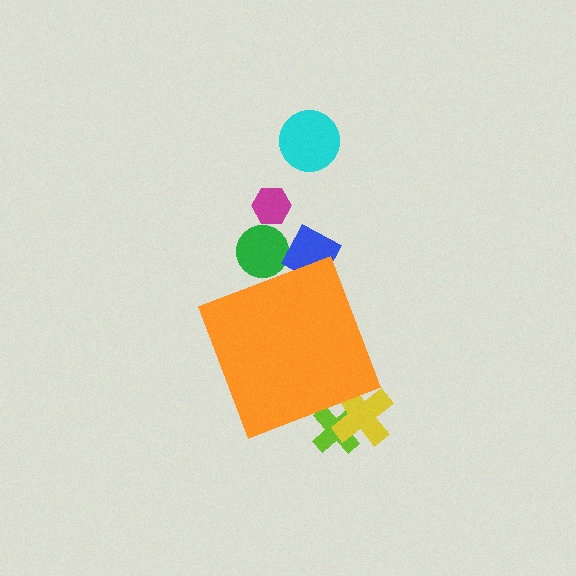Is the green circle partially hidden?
Yes, the green circle is partially hidden behind the orange diamond.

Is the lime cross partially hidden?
Yes, the lime cross is partially hidden behind the orange diamond.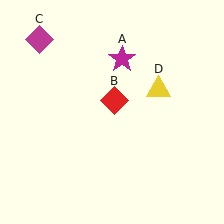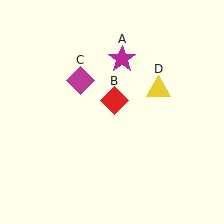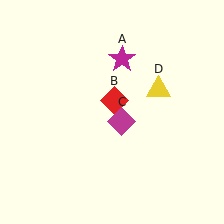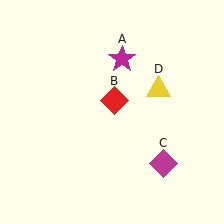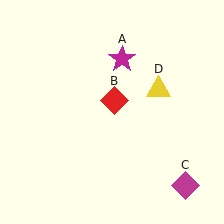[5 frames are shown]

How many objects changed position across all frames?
1 object changed position: magenta diamond (object C).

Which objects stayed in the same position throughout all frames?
Magenta star (object A) and red diamond (object B) and yellow triangle (object D) remained stationary.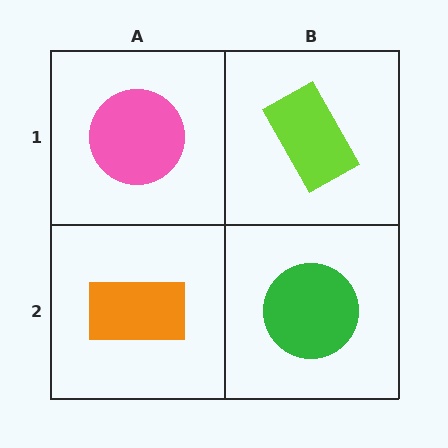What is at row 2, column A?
An orange rectangle.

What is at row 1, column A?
A pink circle.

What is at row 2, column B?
A green circle.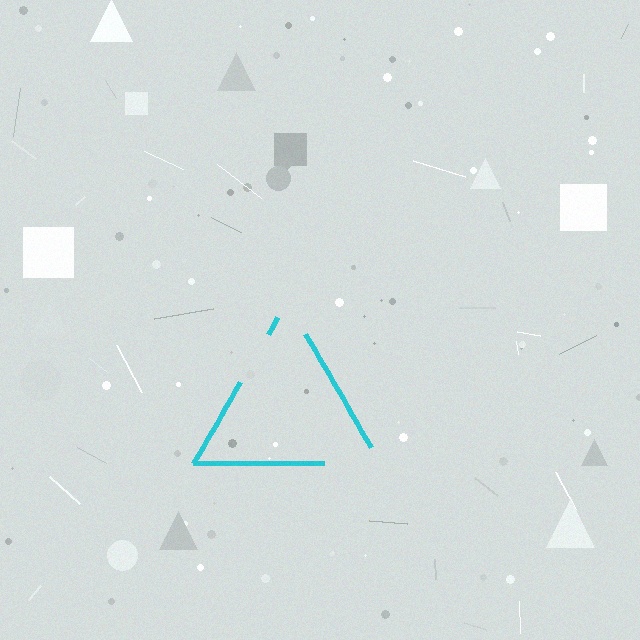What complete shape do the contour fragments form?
The contour fragments form a triangle.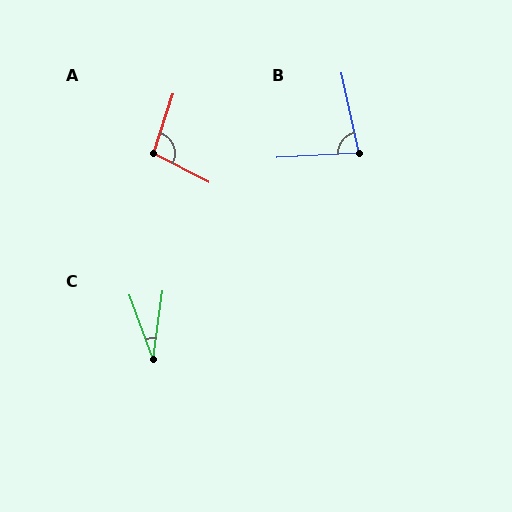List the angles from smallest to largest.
C (28°), B (81°), A (99°).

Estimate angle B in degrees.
Approximately 81 degrees.